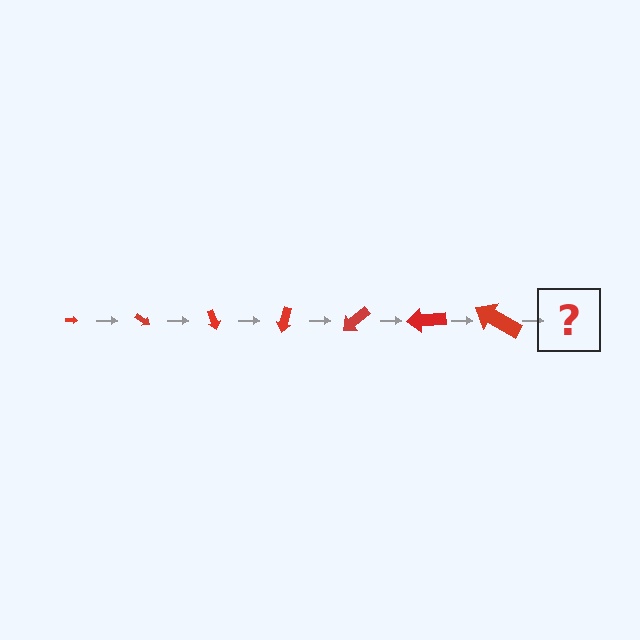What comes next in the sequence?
The next element should be an arrow, larger than the previous one and rotated 245 degrees from the start.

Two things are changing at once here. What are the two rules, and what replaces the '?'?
The two rules are that the arrow grows larger each step and it rotates 35 degrees each step. The '?' should be an arrow, larger than the previous one and rotated 245 degrees from the start.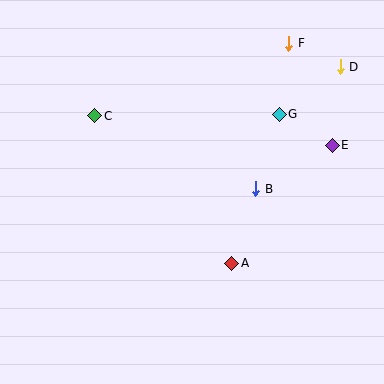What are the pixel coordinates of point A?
Point A is at (232, 263).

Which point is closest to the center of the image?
Point B at (256, 189) is closest to the center.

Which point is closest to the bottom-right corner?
Point A is closest to the bottom-right corner.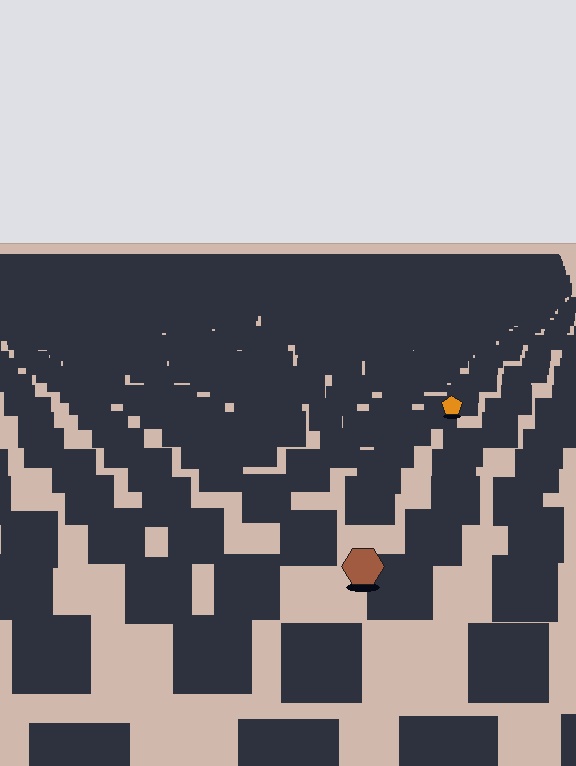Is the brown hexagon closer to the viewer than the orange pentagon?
Yes. The brown hexagon is closer — you can tell from the texture gradient: the ground texture is coarser near it.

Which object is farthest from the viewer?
The orange pentagon is farthest from the viewer. It appears smaller and the ground texture around it is denser.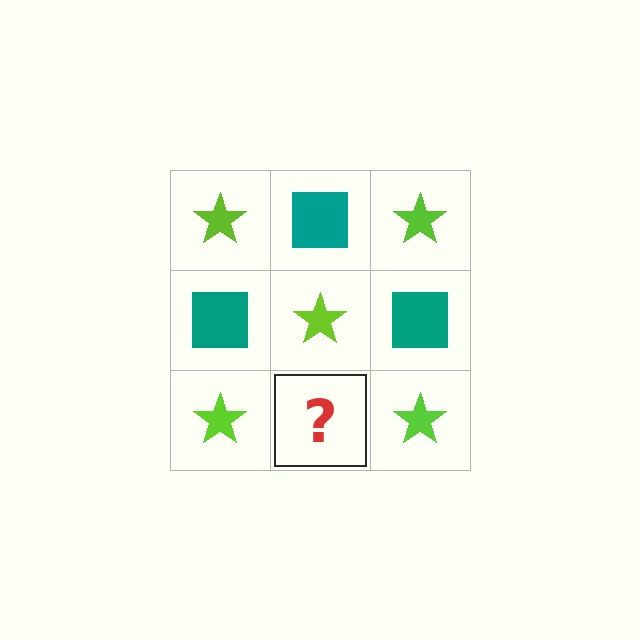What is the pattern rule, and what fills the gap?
The rule is that it alternates lime star and teal square in a checkerboard pattern. The gap should be filled with a teal square.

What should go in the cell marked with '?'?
The missing cell should contain a teal square.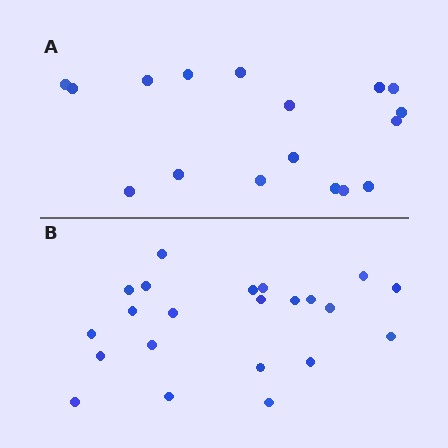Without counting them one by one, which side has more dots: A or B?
Region B (the bottom region) has more dots.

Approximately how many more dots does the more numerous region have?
Region B has about 5 more dots than region A.